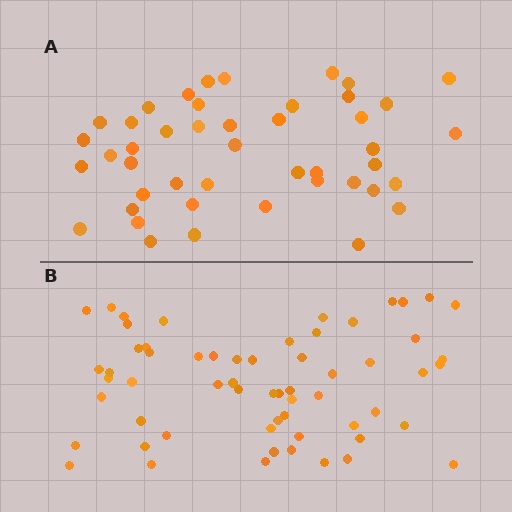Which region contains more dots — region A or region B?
Region B (the bottom region) has more dots.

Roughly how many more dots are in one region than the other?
Region B has approximately 15 more dots than region A.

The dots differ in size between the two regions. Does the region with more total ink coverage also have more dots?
No. Region A has more total ink coverage because its dots are larger, but region B actually contains more individual dots. Total area can be misleading — the number of items is what matters here.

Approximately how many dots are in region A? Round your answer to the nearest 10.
About 40 dots. (The exact count is 45, which rounds to 40.)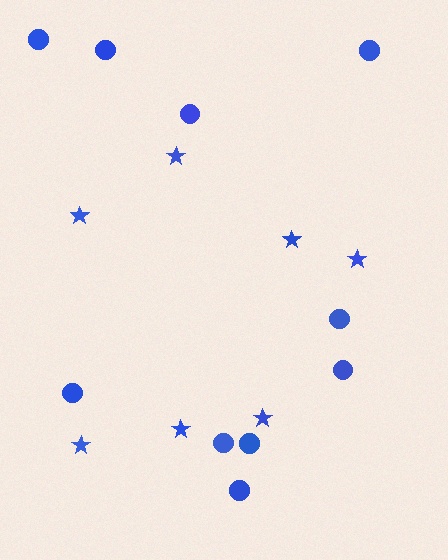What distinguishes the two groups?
There are 2 groups: one group of stars (7) and one group of circles (10).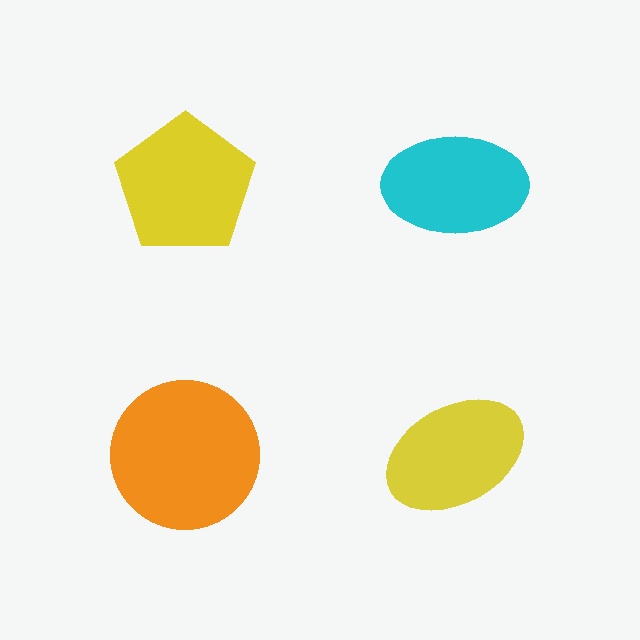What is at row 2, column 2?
A yellow ellipse.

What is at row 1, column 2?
A cyan ellipse.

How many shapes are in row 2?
2 shapes.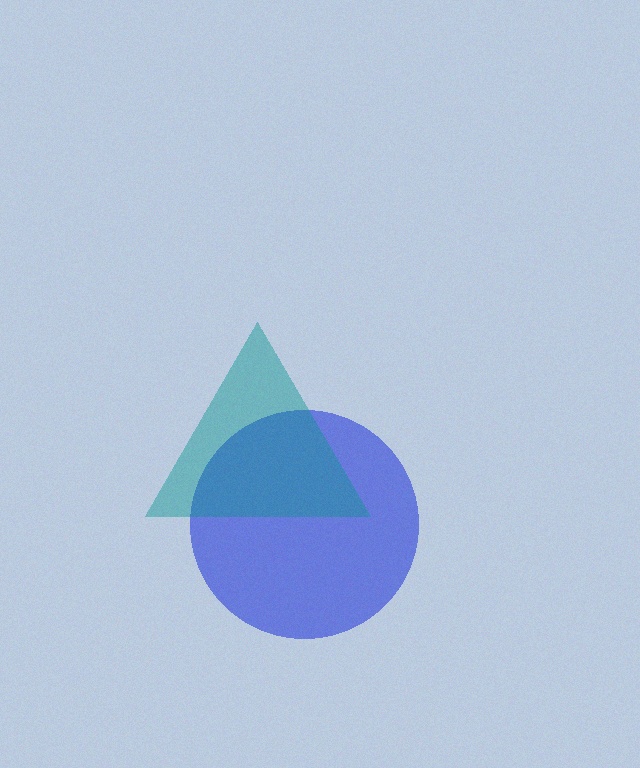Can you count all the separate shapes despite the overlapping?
Yes, there are 2 separate shapes.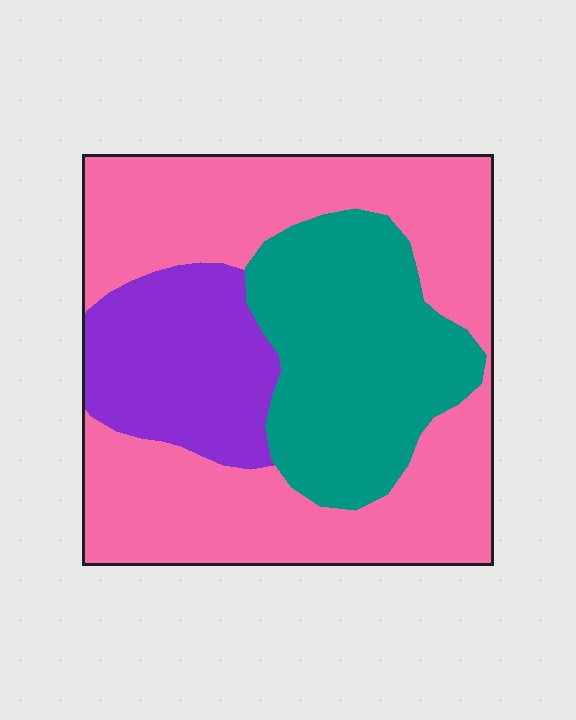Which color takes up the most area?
Pink, at roughly 55%.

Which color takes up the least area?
Purple, at roughly 20%.